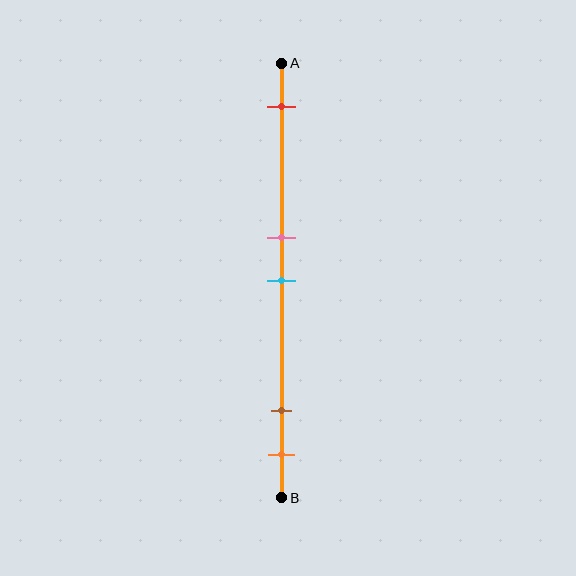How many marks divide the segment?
There are 5 marks dividing the segment.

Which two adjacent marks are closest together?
The pink and cyan marks are the closest adjacent pair.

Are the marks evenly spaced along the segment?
No, the marks are not evenly spaced.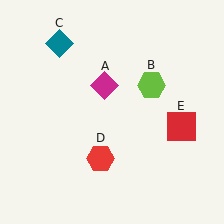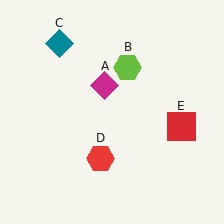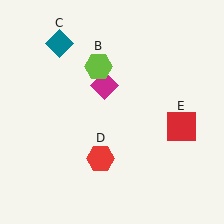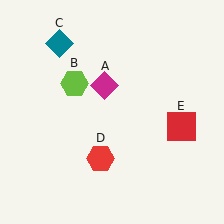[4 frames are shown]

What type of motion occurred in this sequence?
The lime hexagon (object B) rotated counterclockwise around the center of the scene.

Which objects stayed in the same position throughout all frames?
Magenta diamond (object A) and teal diamond (object C) and red hexagon (object D) and red square (object E) remained stationary.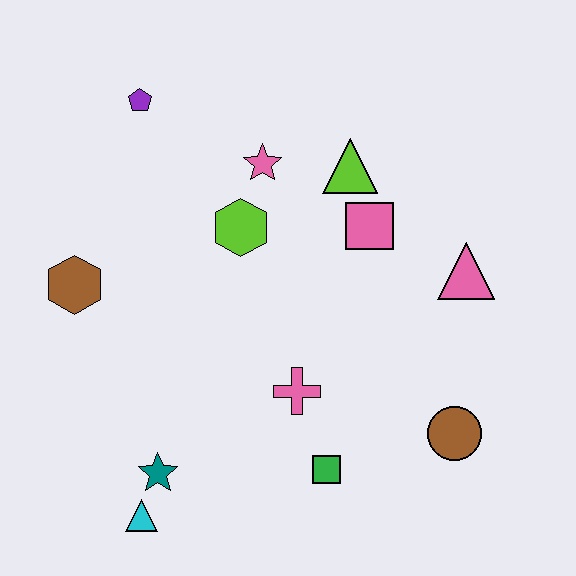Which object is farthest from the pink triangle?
The cyan triangle is farthest from the pink triangle.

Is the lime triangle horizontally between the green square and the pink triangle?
Yes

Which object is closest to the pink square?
The lime triangle is closest to the pink square.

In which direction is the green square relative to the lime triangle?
The green square is below the lime triangle.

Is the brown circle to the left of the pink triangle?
Yes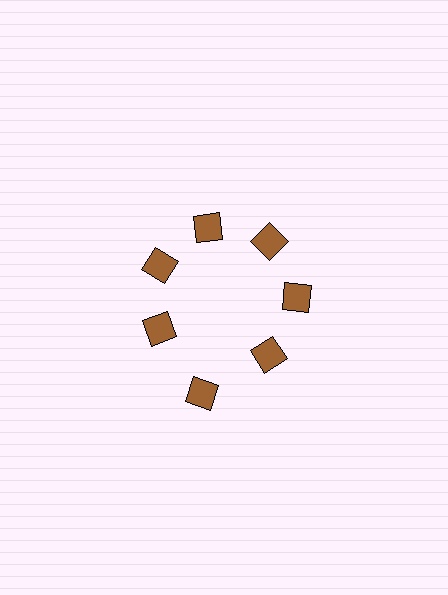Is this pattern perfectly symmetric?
No. The 7 brown diamonds are arranged in a ring, but one element near the 6 o'clock position is pushed outward from the center, breaking the 7-fold rotational symmetry.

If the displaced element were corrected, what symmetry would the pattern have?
It would have 7-fold rotational symmetry — the pattern would map onto itself every 51 degrees.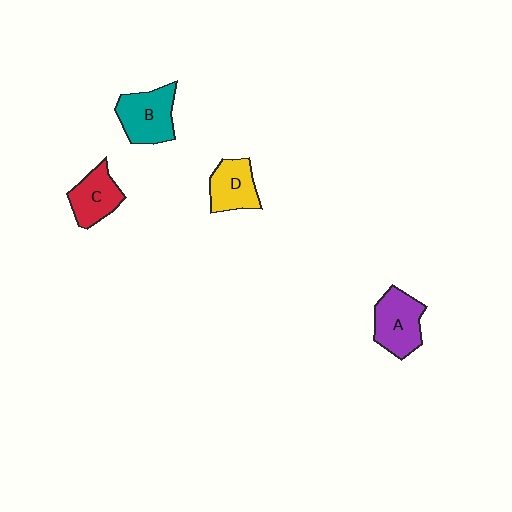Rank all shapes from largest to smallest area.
From largest to smallest: B (teal), A (purple), C (red), D (yellow).